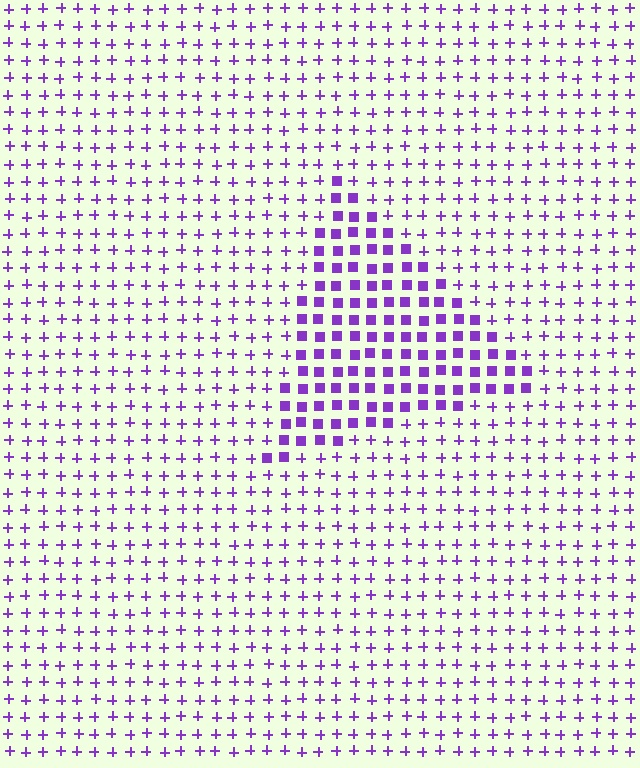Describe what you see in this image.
The image is filled with small purple elements arranged in a uniform grid. A triangle-shaped region contains squares, while the surrounding area contains plus signs. The boundary is defined purely by the change in element shape.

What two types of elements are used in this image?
The image uses squares inside the triangle region and plus signs outside it.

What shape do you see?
I see a triangle.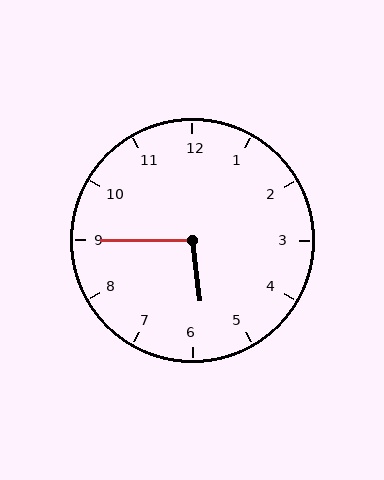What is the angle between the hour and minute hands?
Approximately 98 degrees.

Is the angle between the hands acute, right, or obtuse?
It is obtuse.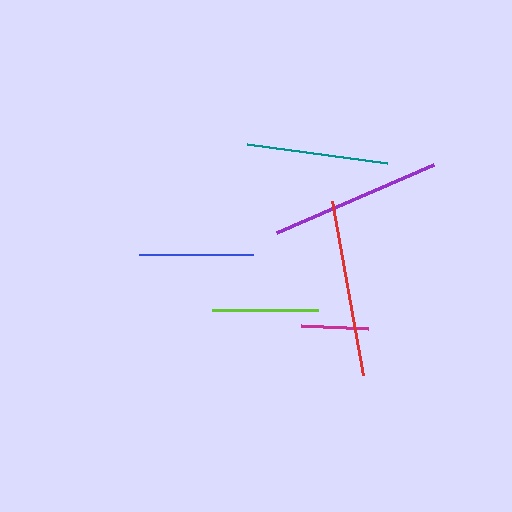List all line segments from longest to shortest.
From longest to shortest: red, purple, teal, blue, lime, magenta.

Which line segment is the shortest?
The magenta line is the shortest at approximately 67 pixels.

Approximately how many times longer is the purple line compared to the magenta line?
The purple line is approximately 2.6 times the length of the magenta line.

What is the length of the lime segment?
The lime segment is approximately 106 pixels long.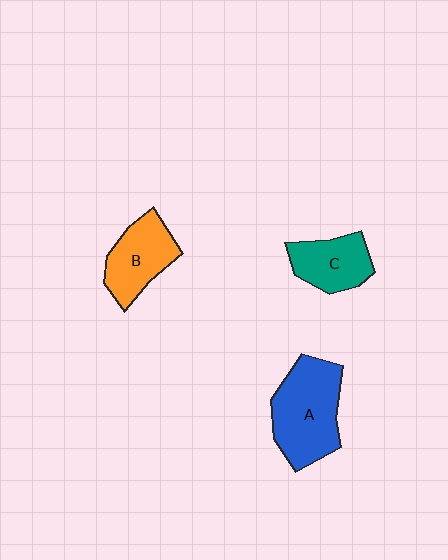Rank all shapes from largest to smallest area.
From largest to smallest: A (blue), B (orange), C (teal).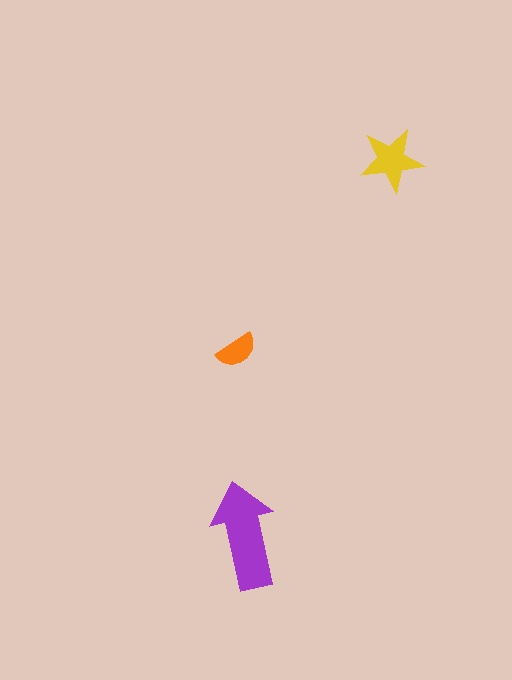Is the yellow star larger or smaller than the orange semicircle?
Larger.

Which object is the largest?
The purple arrow.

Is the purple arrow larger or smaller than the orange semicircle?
Larger.